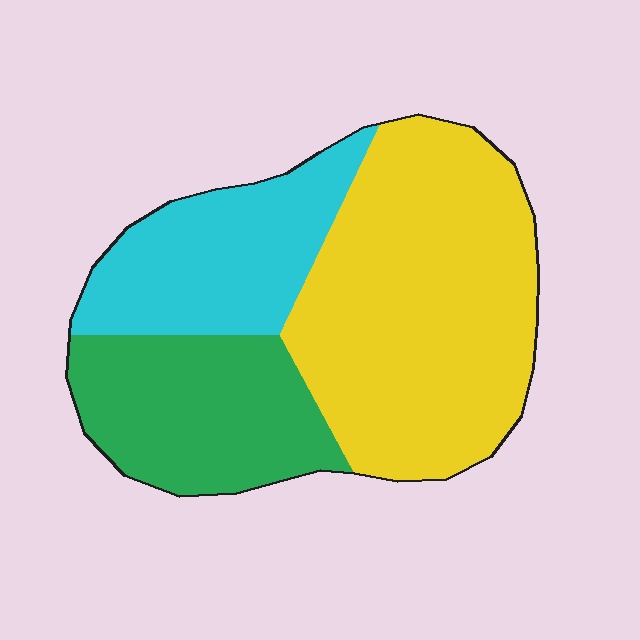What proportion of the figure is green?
Green covers 25% of the figure.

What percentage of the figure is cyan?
Cyan covers around 25% of the figure.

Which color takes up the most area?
Yellow, at roughly 50%.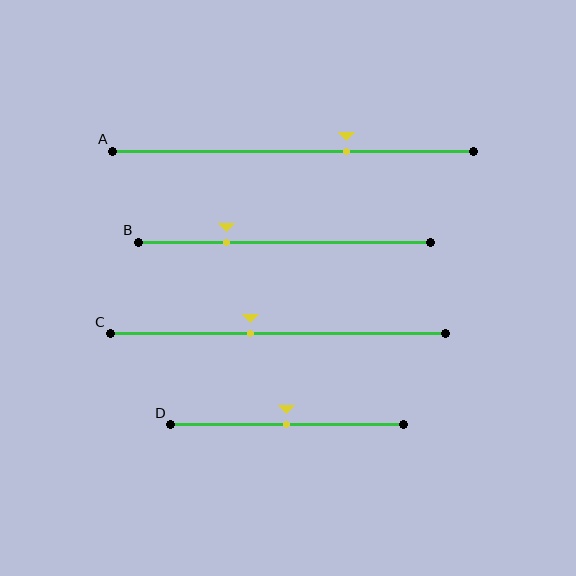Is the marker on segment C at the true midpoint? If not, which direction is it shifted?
No, the marker on segment C is shifted to the left by about 8% of the segment length.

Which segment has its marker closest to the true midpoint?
Segment D has its marker closest to the true midpoint.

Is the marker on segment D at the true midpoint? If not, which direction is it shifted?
Yes, the marker on segment D is at the true midpoint.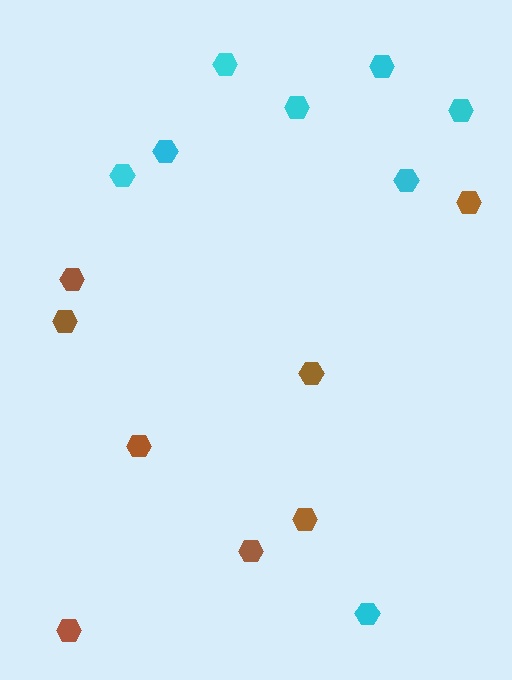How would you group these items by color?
There are 2 groups: one group of brown hexagons (8) and one group of cyan hexagons (8).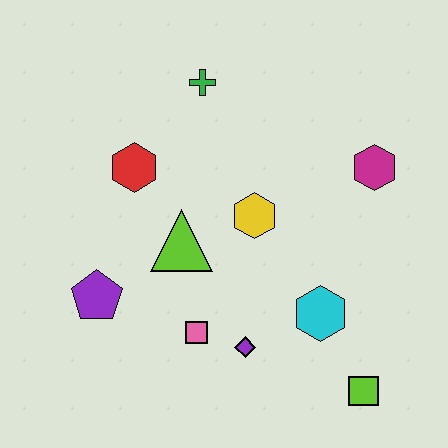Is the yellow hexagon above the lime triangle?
Yes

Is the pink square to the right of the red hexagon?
Yes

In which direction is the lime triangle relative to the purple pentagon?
The lime triangle is to the right of the purple pentagon.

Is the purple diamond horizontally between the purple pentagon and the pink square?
No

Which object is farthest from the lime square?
The green cross is farthest from the lime square.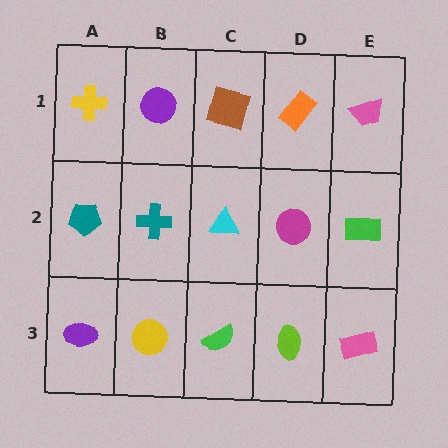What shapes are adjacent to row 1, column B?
A teal cross (row 2, column B), a yellow cross (row 1, column A), a brown square (row 1, column C).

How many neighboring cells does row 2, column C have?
4.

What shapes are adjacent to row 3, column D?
A magenta circle (row 2, column D), a green semicircle (row 3, column C), a pink rectangle (row 3, column E).